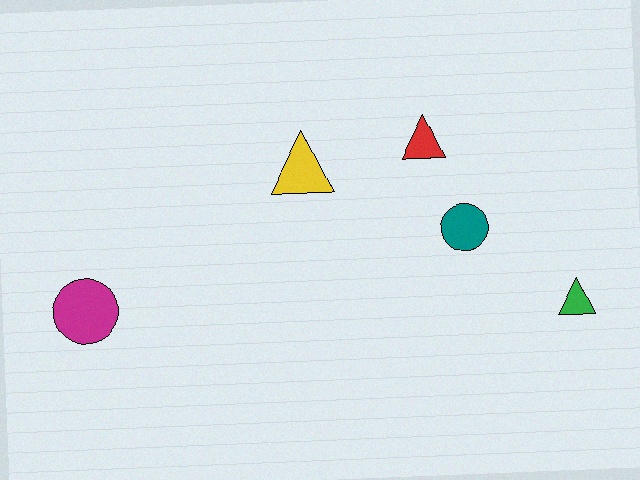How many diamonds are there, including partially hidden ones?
There are no diamonds.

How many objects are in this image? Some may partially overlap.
There are 5 objects.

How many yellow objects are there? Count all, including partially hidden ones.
There is 1 yellow object.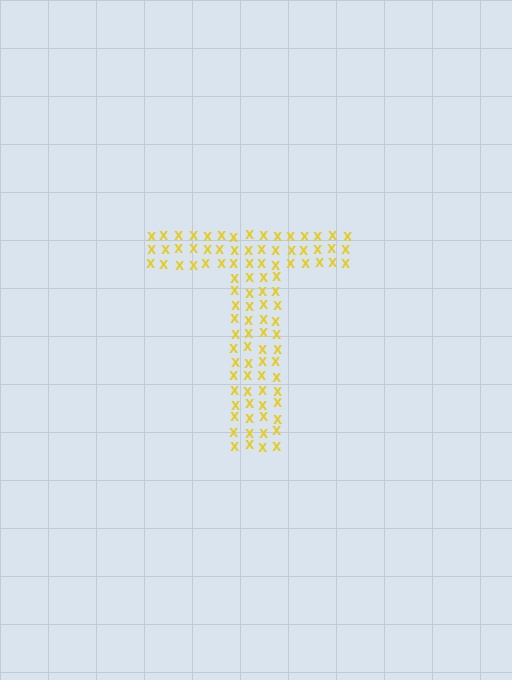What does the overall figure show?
The overall figure shows the letter T.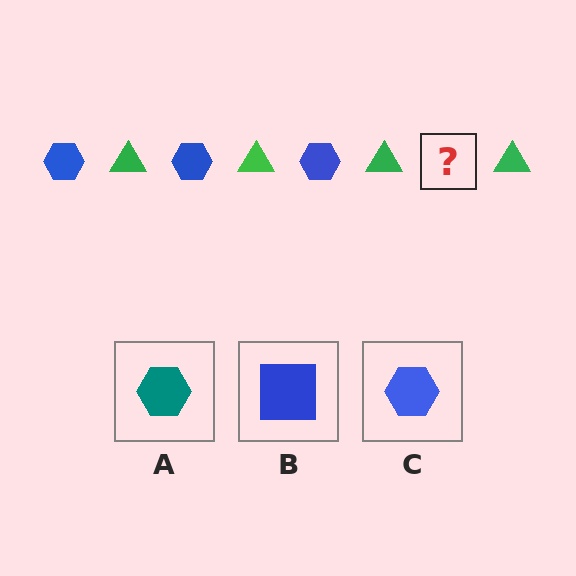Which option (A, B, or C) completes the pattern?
C.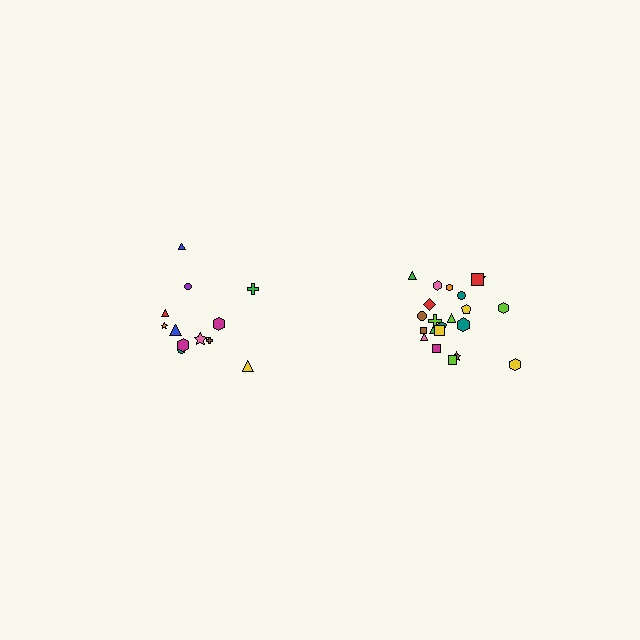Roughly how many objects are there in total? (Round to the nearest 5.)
Roughly 35 objects in total.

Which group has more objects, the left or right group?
The right group.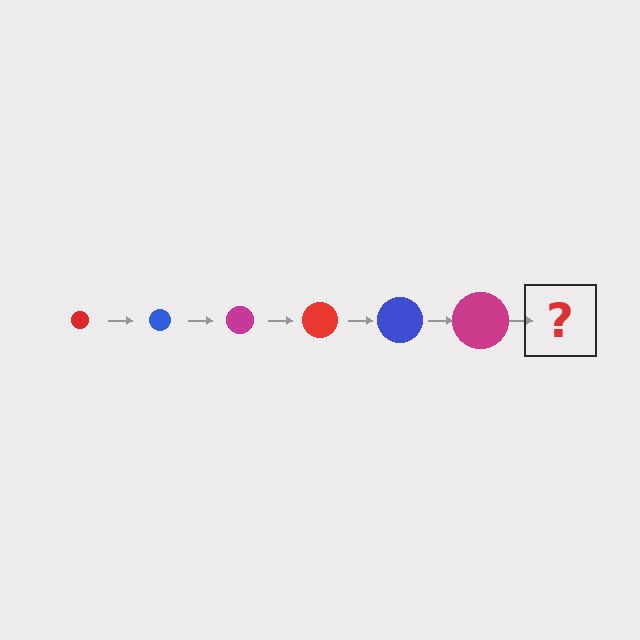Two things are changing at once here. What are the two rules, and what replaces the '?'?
The two rules are that the circle grows larger each step and the color cycles through red, blue, and magenta. The '?' should be a red circle, larger than the previous one.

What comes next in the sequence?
The next element should be a red circle, larger than the previous one.